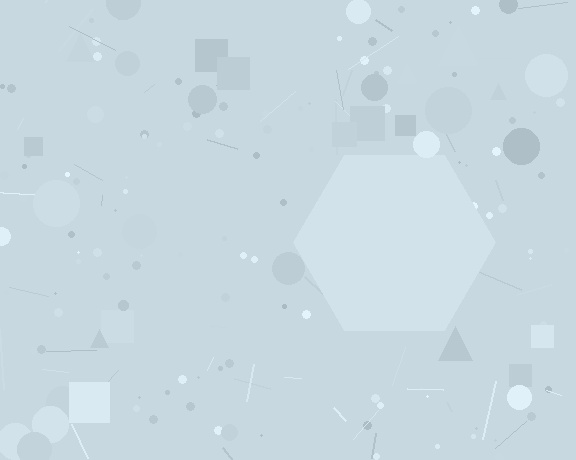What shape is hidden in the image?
A hexagon is hidden in the image.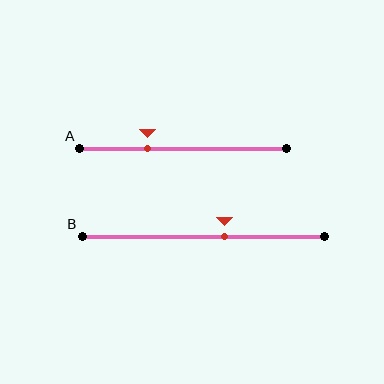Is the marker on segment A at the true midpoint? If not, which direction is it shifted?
No, the marker on segment A is shifted to the left by about 17% of the segment length.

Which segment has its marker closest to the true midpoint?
Segment B has its marker closest to the true midpoint.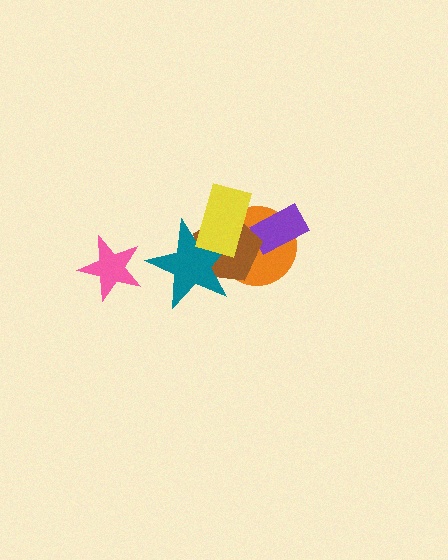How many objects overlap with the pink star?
0 objects overlap with the pink star.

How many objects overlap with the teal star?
3 objects overlap with the teal star.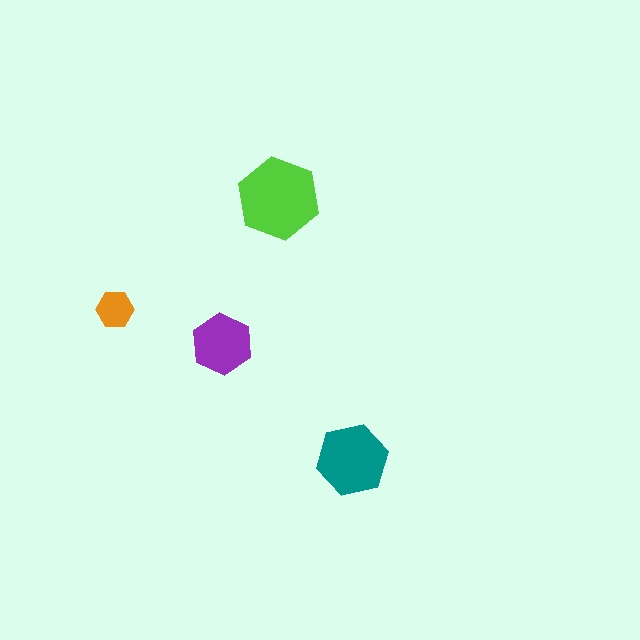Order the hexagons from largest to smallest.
the lime one, the teal one, the purple one, the orange one.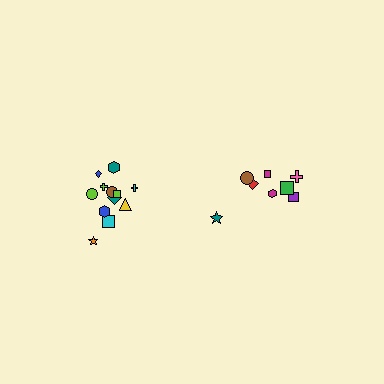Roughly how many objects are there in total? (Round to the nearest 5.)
Roughly 20 objects in total.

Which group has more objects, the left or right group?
The left group.